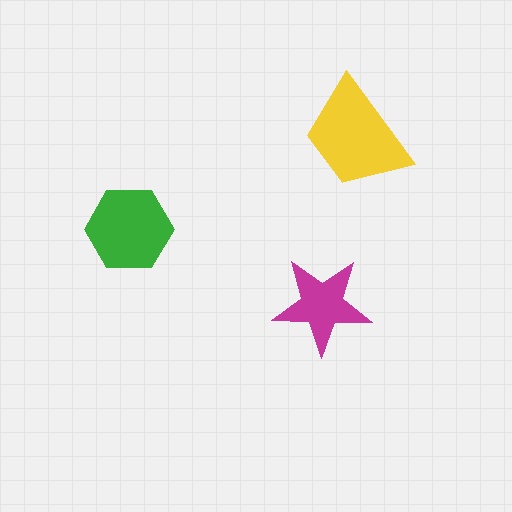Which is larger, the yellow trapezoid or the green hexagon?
The yellow trapezoid.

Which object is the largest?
The yellow trapezoid.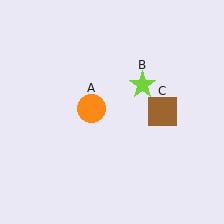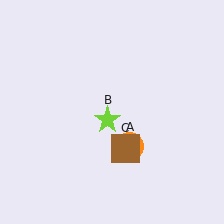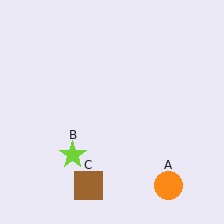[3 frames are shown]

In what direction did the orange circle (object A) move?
The orange circle (object A) moved down and to the right.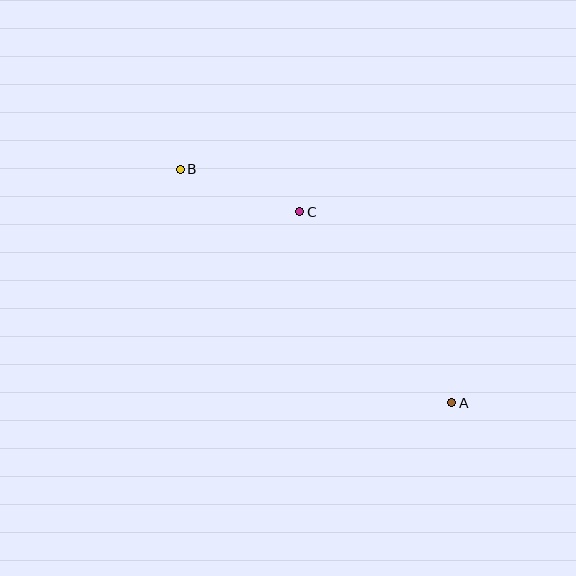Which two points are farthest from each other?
Points A and B are farthest from each other.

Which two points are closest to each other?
Points B and C are closest to each other.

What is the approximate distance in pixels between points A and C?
The distance between A and C is approximately 244 pixels.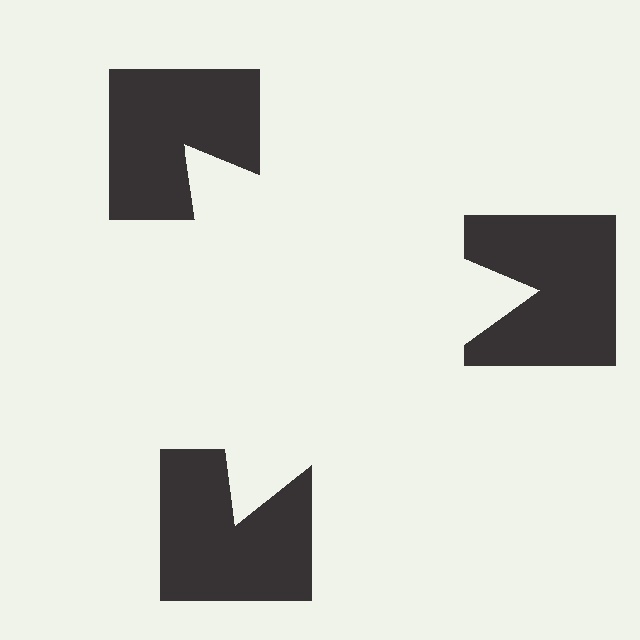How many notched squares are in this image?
There are 3 — one at each vertex of the illusory triangle.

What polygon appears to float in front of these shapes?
An illusory triangle — its edges are inferred from the aligned wedge cuts in the notched squares, not physically drawn.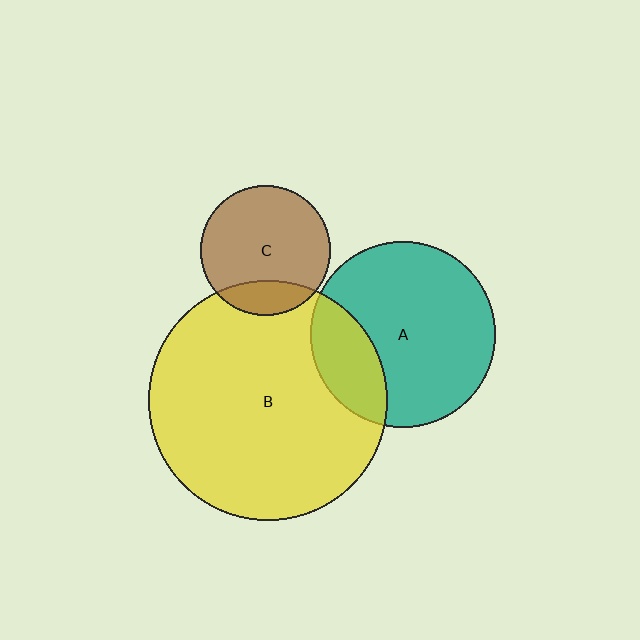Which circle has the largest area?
Circle B (yellow).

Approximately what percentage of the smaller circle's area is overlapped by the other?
Approximately 25%.